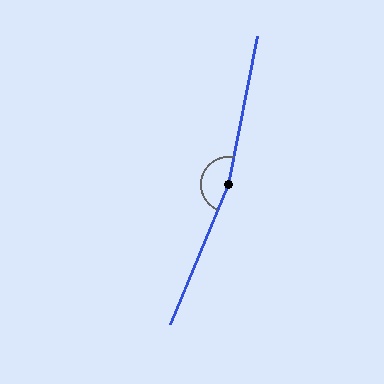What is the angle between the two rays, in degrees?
Approximately 168 degrees.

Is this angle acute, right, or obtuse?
It is obtuse.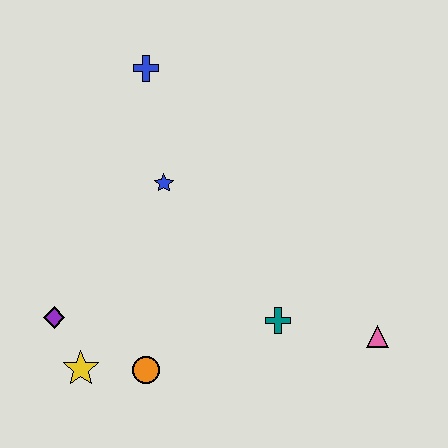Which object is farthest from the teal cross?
The blue cross is farthest from the teal cross.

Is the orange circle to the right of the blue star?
No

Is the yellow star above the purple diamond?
No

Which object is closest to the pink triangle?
The teal cross is closest to the pink triangle.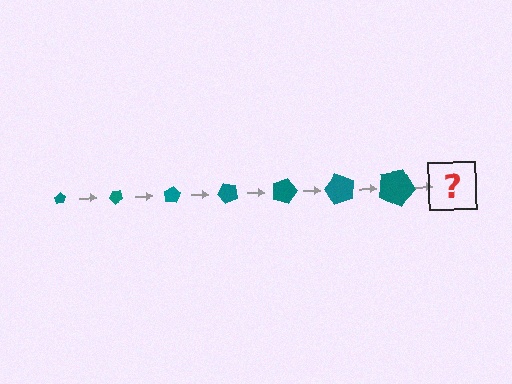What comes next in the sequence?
The next element should be a pentagon, larger than the previous one and rotated 280 degrees from the start.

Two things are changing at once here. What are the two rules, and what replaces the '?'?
The two rules are that the pentagon grows larger each step and it rotates 40 degrees each step. The '?' should be a pentagon, larger than the previous one and rotated 280 degrees from the start.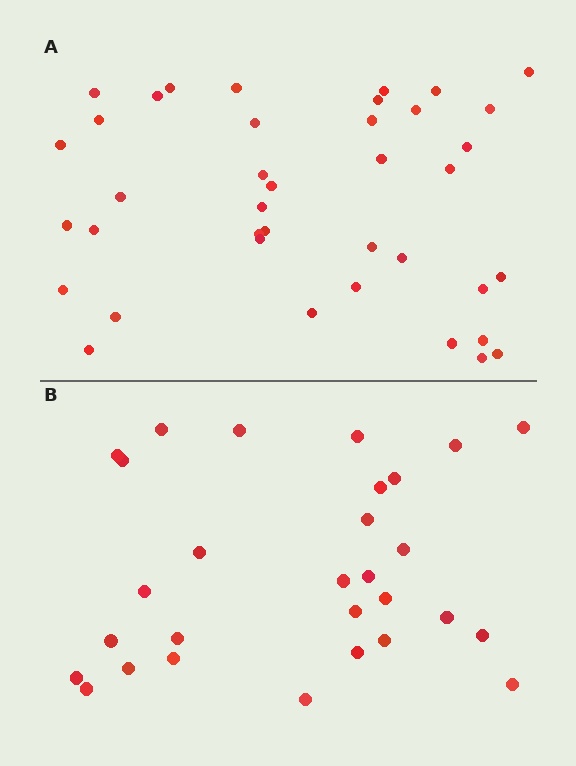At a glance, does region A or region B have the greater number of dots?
Region A (the top region) has more dots.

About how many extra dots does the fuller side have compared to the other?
Region A has roughly 10 or so more dots than region B.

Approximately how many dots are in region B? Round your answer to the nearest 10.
About 30 dots. (The exact count is 29, which rounds to 30.)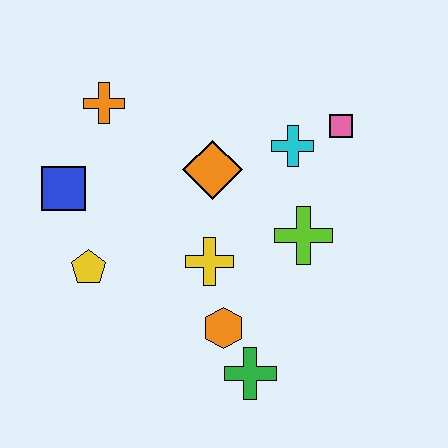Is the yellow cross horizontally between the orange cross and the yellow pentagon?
No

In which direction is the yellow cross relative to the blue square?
The yellow cross is to the right of the blue square.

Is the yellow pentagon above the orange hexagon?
Yes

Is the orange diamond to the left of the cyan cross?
Yes